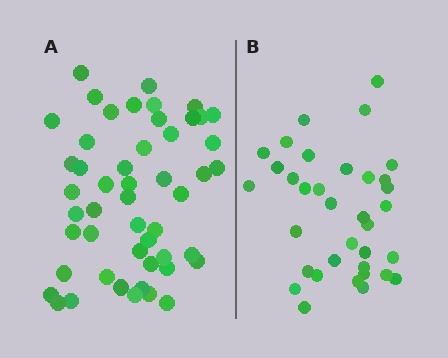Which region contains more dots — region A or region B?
Region A (the left region) has more dots.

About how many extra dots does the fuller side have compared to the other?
Region A has approximately 15 more dots than region B.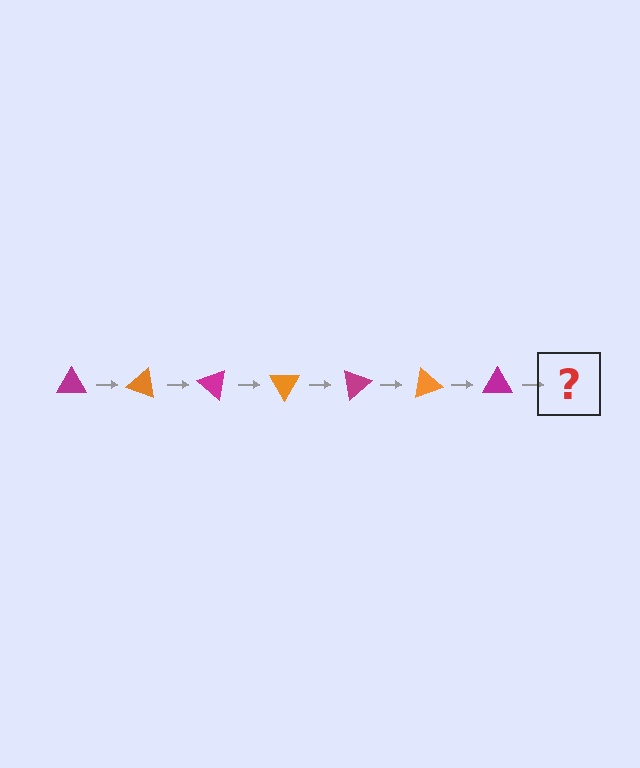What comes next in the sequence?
The next element should be an orange triangle, rotated 140 degrees from the start.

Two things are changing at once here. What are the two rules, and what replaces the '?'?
The two rules are that it rotates 20 degrees each step and the color cycles through magenta and orange. The '?' should be an orange triangle, rotated 140 degrees from the start.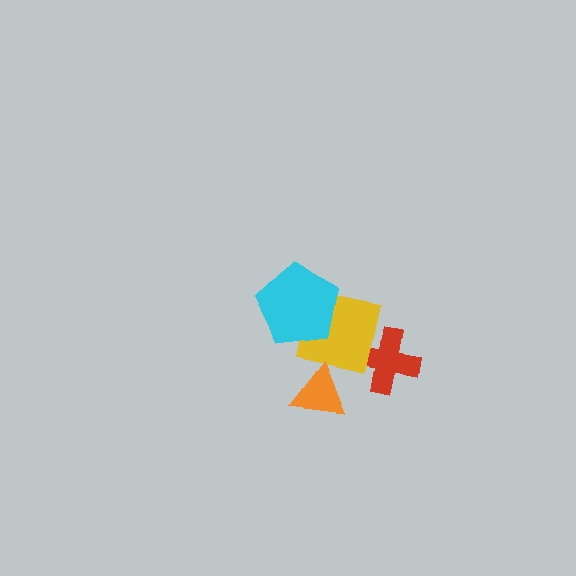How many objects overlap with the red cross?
1 object overlaps with the red cross.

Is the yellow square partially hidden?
Yes, it is partially covered by another shape.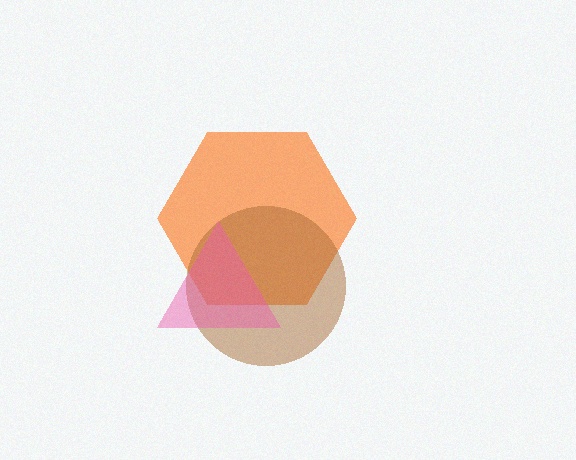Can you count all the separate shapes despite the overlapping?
Yes, there are 3 separate shapes.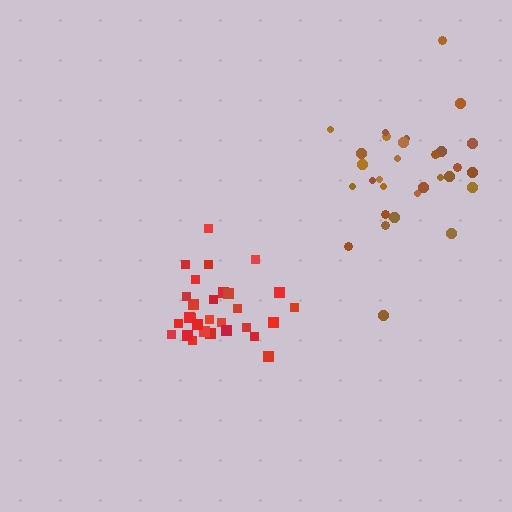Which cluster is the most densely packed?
Red.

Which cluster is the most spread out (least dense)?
Brown.